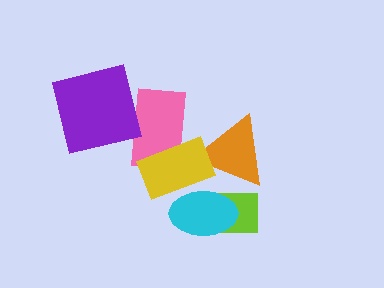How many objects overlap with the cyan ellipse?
3 objects overlap with the cyan ellipse.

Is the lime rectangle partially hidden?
Yes, it is partially covered by another shape.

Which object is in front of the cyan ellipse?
The yellow rectangle is in front of the cyan ellipse.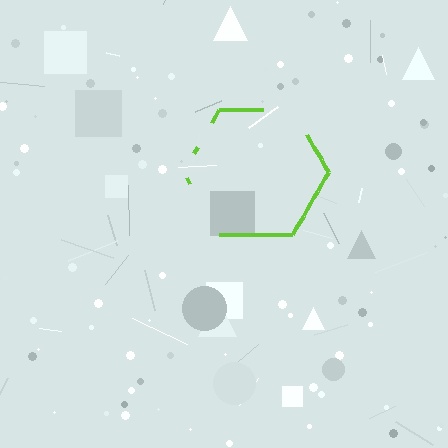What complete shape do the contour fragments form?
The contour fragments form a hexagon.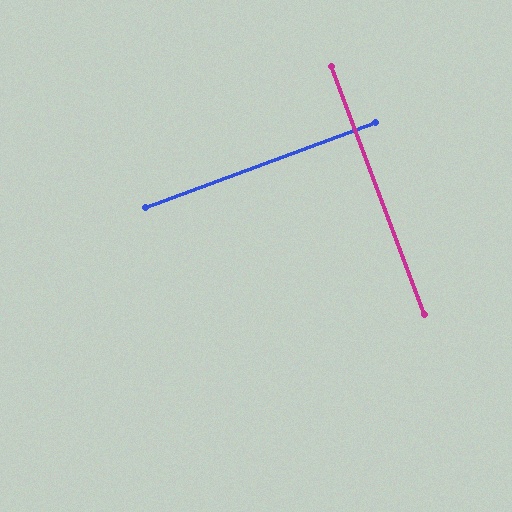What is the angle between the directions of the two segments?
Approximately 90 degrees.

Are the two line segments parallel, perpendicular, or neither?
Perpendicular — they meet at approximately 90°.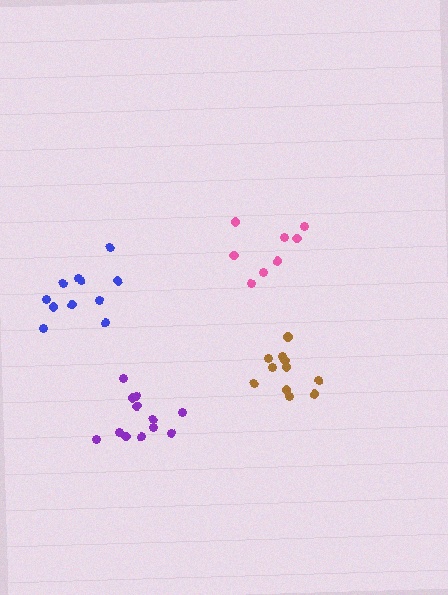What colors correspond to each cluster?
The clusters are colored: pink, brown, blue, purple.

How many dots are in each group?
Group 1: 8 dots, Group 2: 11 dots, Group 3: 11 dots, Group 4: 12 dots (42 total).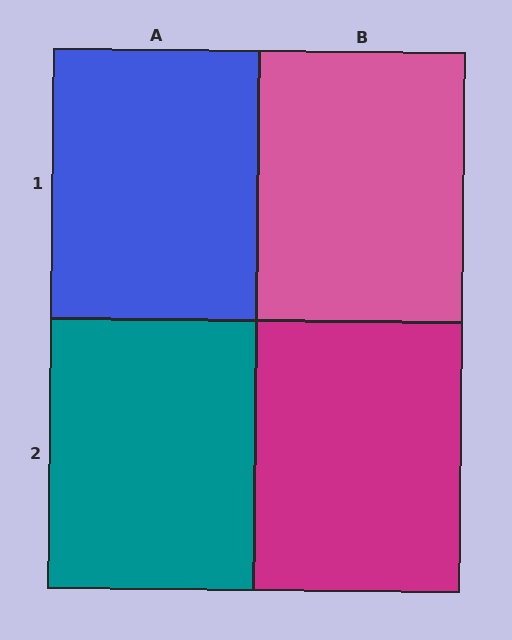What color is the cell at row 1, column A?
Blue.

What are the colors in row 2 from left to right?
Teal, magenta.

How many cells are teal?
1 cell is teal.